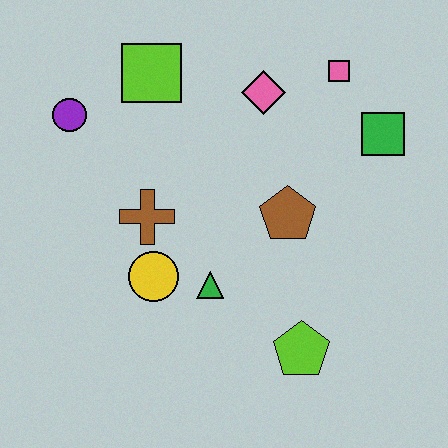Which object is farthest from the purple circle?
The lime pentagon is farthest from the purple circle.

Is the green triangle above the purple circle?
No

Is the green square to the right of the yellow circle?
Yes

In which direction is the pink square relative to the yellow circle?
The pink square is above the yellow circle.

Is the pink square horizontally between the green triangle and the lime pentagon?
No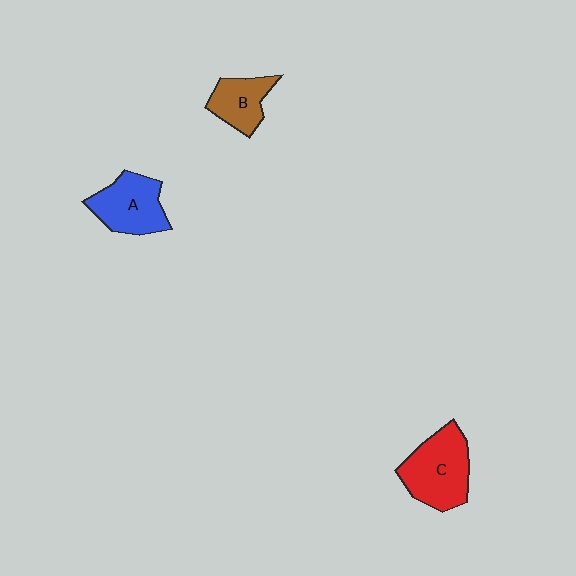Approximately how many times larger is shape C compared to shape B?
Approximately 1.7 times.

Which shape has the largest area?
Shape C (red).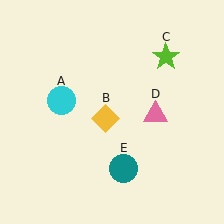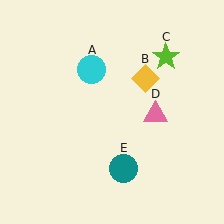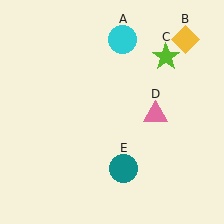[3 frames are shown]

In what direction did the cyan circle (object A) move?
The cyan circle (object A) moved up and to the right.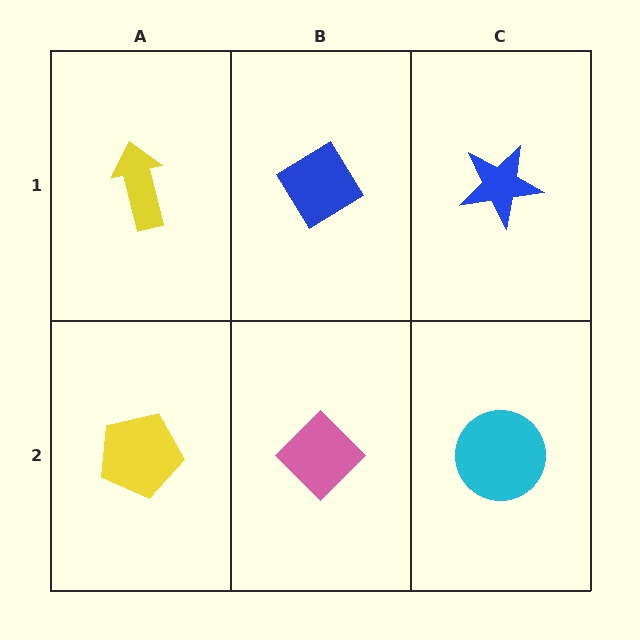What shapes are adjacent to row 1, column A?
A yellow pentagon (row 2, column A), a blue diamond (row 1, column B).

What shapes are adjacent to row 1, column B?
A pink diamond (row 2, column B), a yellow arrow (row 1, column A), a blue star (row 1, column C).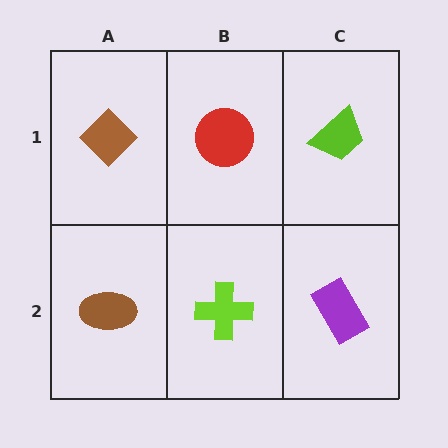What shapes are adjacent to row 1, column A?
A brown ellipse (row 2, column A), a red circle (row 1, column B).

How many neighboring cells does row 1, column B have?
3.